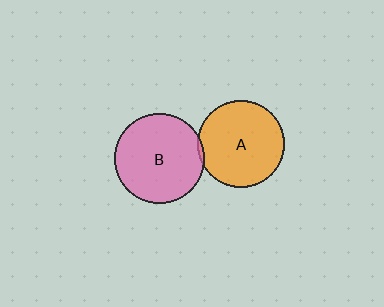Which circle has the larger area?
Circle B (pink).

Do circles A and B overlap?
Yes.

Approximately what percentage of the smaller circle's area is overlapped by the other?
Approximately 5%.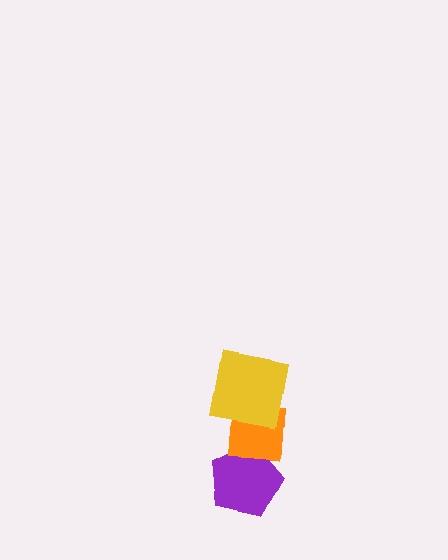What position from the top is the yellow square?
The yellow square is 1st from the top.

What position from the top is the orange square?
The orange square is 2nd from the top.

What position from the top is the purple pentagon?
The purple pentagon is 3rd from the top.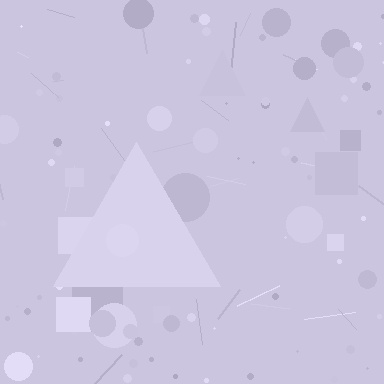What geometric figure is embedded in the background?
A triangle is embedded in the background.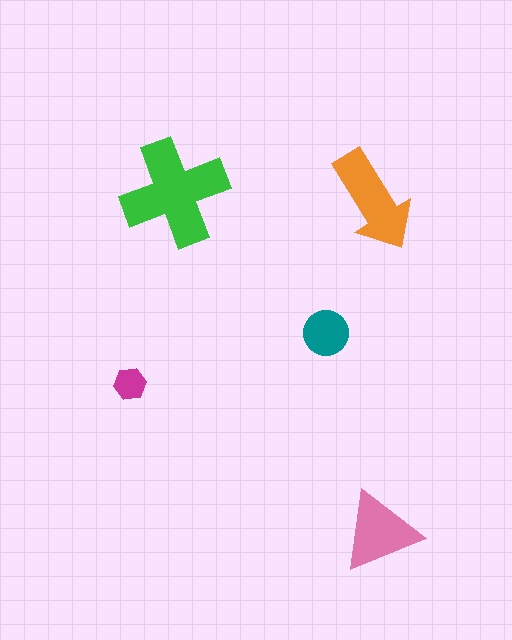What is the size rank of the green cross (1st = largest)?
1st.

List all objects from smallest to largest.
The magenta hexagon, the teal circle, the pink triangle, the orange arrow, the green cross.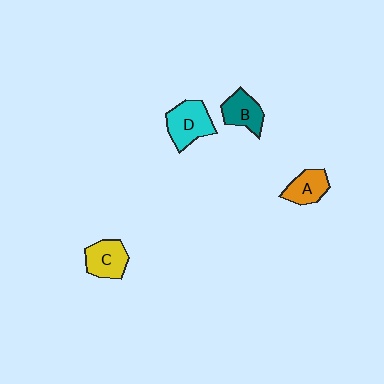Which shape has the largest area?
Shape D (cyan).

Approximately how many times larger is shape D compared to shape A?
Approximately 1.4 times.